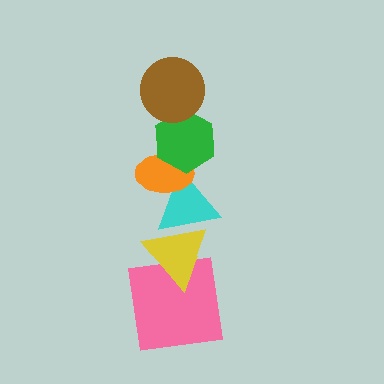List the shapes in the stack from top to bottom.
From top to bottom: the brown circle, the green hexagon, the orange ellipse, the cyan triangle, the yellow triangle, the pink square.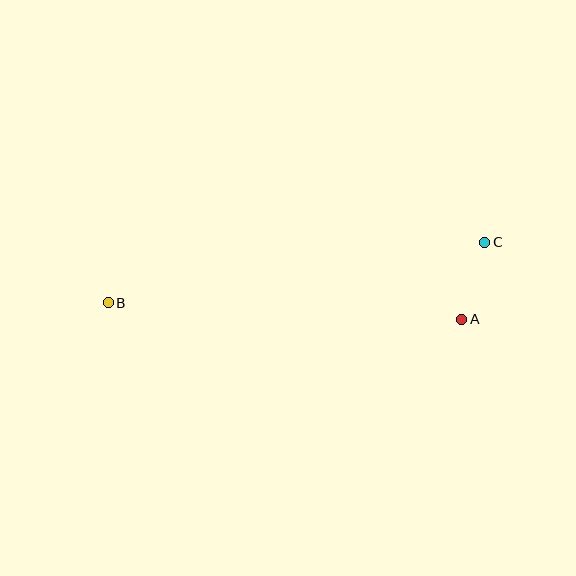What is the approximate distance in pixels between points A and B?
The distance between A and B is approximately 354 pixels.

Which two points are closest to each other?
Points A and C are closest to each other.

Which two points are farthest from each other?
Points B and C are farthest from each other.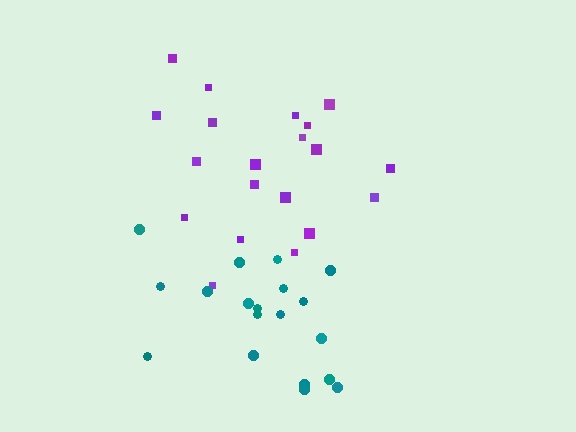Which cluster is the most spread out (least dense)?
Purple.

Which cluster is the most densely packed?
Teal.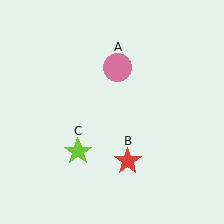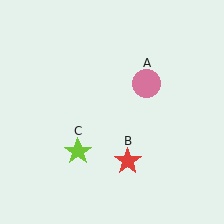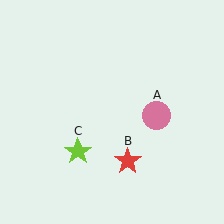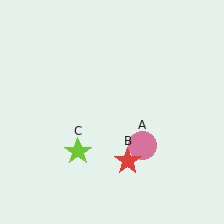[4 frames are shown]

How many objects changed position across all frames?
1 object changed position: pink circle (object A).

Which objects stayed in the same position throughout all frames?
Red star (object B) and lime star (object C) remained stationary.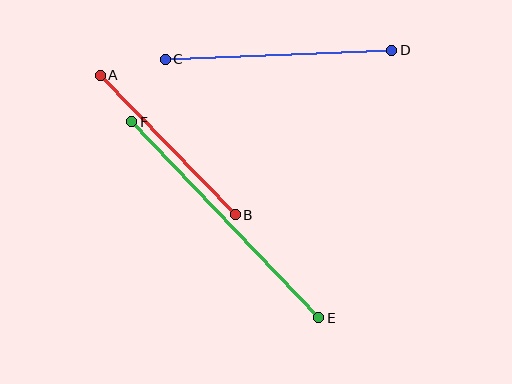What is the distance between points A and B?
The distance is approximately 194 pixels.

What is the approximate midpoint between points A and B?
The midpoint is at approximately (168, 145) pixels.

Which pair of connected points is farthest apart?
Points E and F are farthest apart.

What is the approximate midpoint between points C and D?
The midpoint is at approximately (279, 55) pixels.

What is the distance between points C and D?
The distance is approximately 227 pixels.